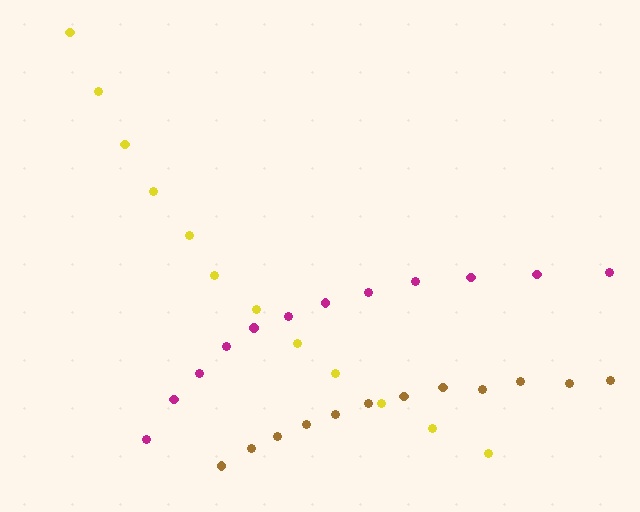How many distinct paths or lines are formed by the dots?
There are 3 distinct paths.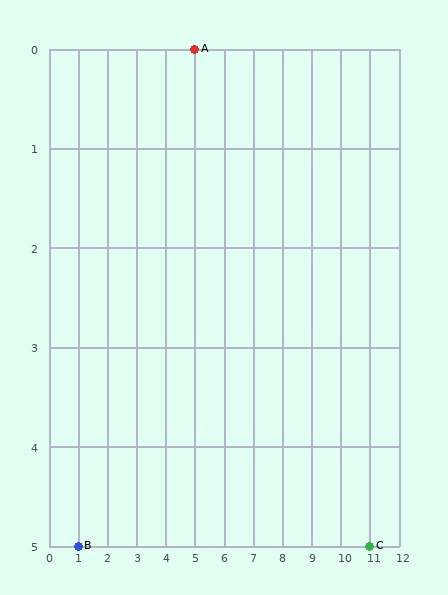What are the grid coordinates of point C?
Point C is at grid coordinates (11, 5).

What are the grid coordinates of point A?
Point A is at grid coordinates (5, 0).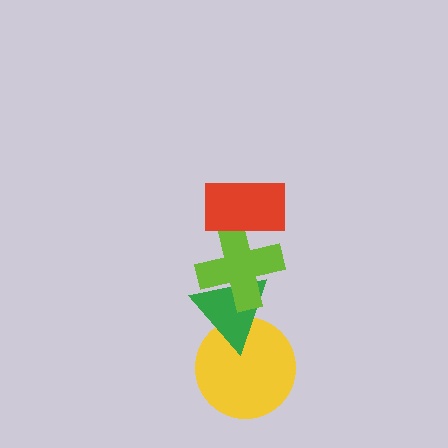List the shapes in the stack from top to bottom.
From top to bottom: the red rectangle, the lime cross, the green triangle, the yellow circle.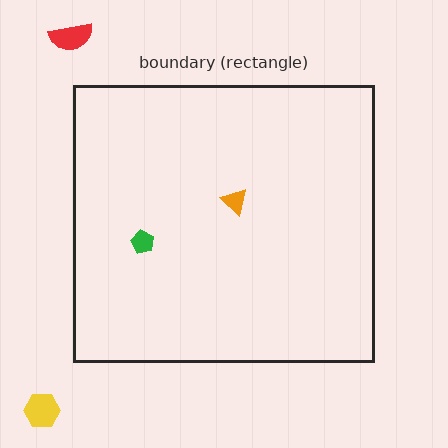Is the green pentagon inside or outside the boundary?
Inside.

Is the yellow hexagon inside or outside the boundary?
Outside.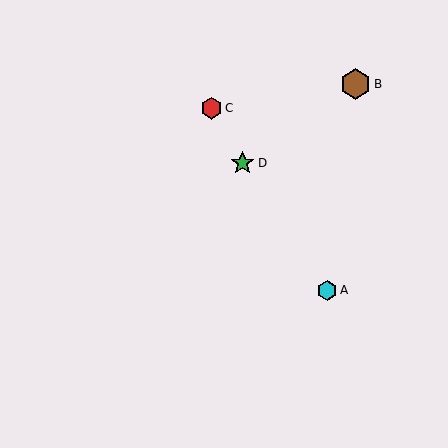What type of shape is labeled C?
Shape C is a red hexagon.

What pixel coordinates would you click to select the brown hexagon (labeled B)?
Click at (356, 84) to select the brown hexagon B.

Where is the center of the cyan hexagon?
The center of the cyan hexagon is at (327, 290).